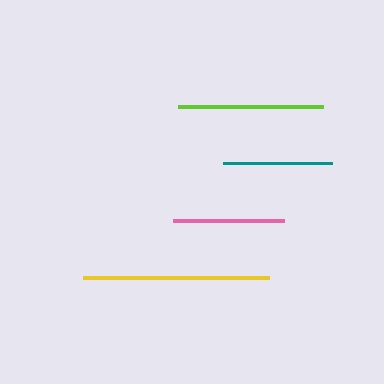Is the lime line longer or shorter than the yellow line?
The yellow line is longer than the lime line.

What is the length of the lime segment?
The lime segment is approximately 146 pixels long.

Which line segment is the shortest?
The teal line is the shortest at approximately 109 pixels.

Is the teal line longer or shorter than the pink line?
The pink line is longer than the teal line.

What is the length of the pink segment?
The pink segment is approximately 111 pixels long.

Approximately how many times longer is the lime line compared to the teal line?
The lime line is approximately 1.3 times the length of the teal line.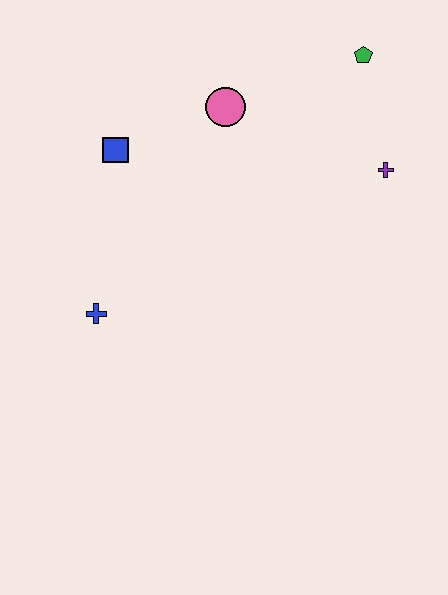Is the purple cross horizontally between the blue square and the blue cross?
No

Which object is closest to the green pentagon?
The purple cross is closest to the green pentagon.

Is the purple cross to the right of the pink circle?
Yes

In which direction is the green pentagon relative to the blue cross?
The green pentagon is to the right of the blue cross.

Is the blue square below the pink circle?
Yes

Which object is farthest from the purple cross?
The blue cross is farthest from the purple cross.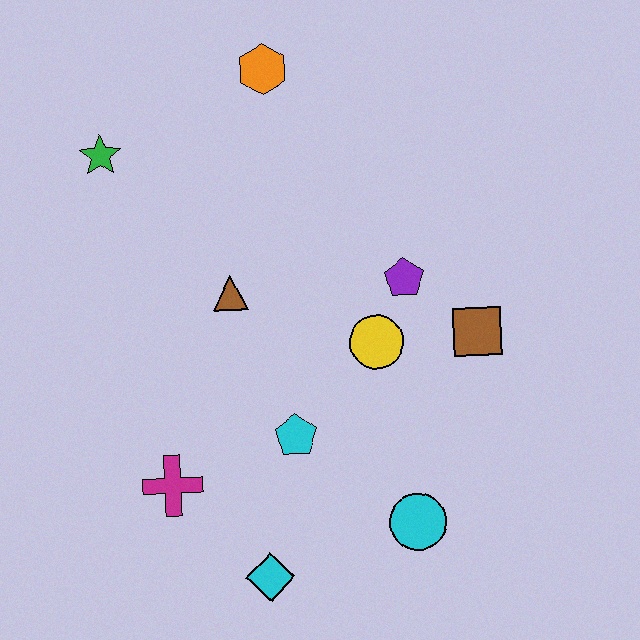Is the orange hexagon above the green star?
Yes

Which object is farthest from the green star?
The cyan circle is farthest from the green star.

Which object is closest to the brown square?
The purple pentagon is closest to the brown square.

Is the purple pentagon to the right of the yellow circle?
Yes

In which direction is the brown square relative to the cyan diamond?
The brown square is above the cyan diamond.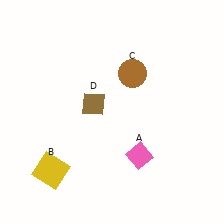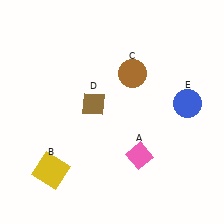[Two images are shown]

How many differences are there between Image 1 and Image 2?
There is 1 difference between the two images.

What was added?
A blue circle (E) was added in Image 2.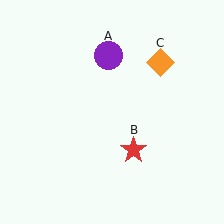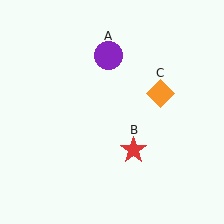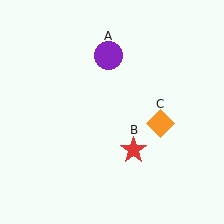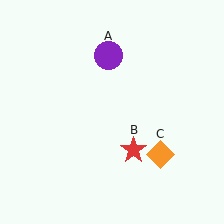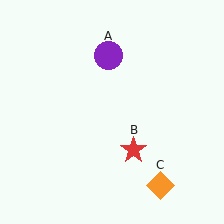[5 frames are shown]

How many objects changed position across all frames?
1 object changed position: orange diamond (object C).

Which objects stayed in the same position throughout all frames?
Purple circle (object A) and red star (object B) remained stationary.